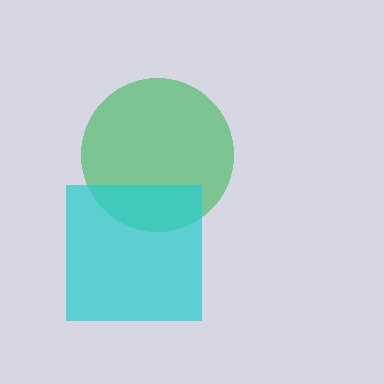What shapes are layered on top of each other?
The layered shapes are: a green circle, a cyan square.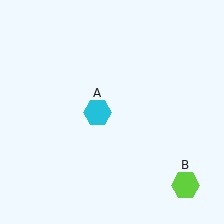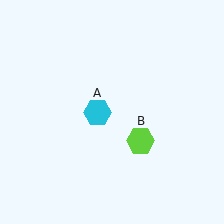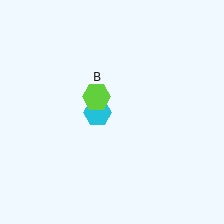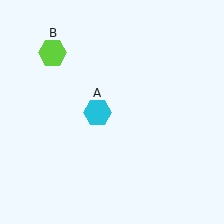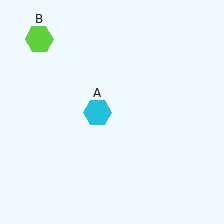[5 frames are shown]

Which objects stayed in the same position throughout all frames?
Cyan hexagon (object A) remained stationary.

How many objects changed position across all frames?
1 object changed position: lime hexagon (object B).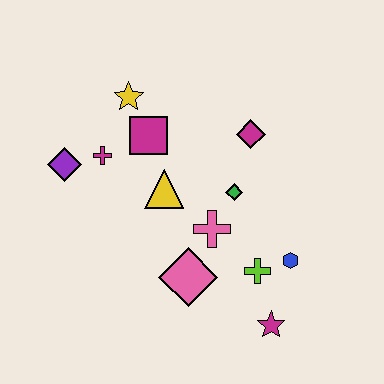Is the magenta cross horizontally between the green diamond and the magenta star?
No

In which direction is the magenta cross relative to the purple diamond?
The magenta cross is to the right of the purple diamond.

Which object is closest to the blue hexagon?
The lime cross is closest to the blue hexagon.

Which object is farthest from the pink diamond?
The yellow star is farthest from the pink diamond.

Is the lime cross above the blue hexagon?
No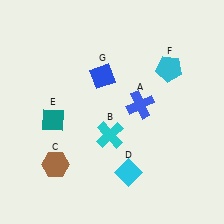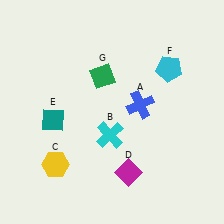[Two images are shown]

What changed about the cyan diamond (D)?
In Image 1, D is cyan. In Image 2, it changed to magenta.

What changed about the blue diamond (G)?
In Image 1, G is blue. In Image 2, it changed to green.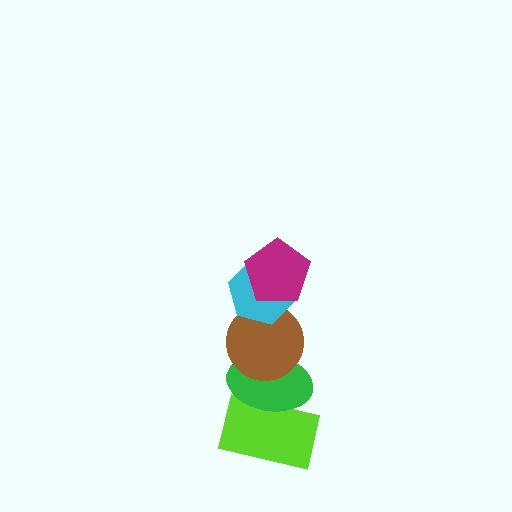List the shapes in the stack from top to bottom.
From top to bottom: the magenta pentagon, the cyan hexagon, the brown circle, the green ellipse, the lime rectangle.